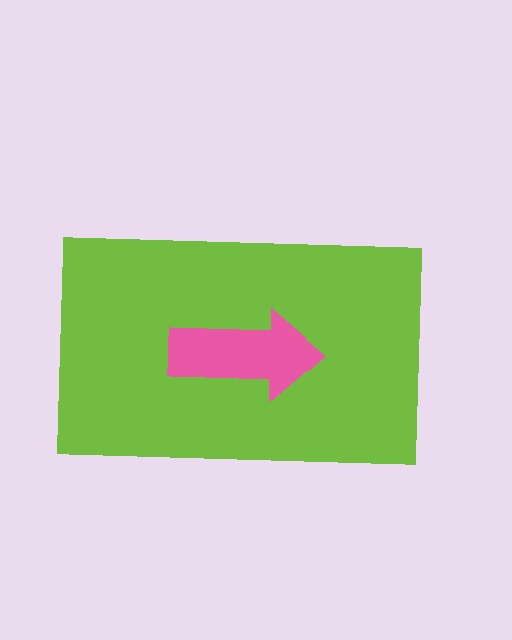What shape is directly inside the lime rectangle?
The pink arrow.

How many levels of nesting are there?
2.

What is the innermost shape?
The pink arrow.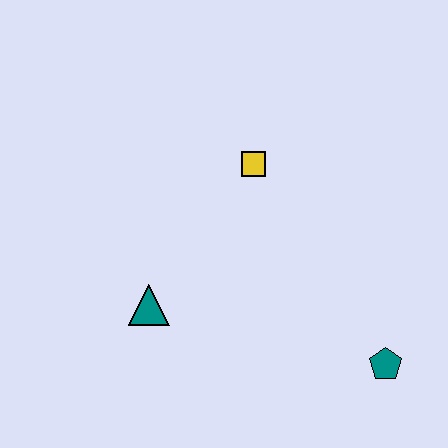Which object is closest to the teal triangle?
The yellow square is closest to the teal triangle.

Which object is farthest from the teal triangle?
The teal pentagon is farthest from the teal triangle.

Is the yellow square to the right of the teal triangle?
Yes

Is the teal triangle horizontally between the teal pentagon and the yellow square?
No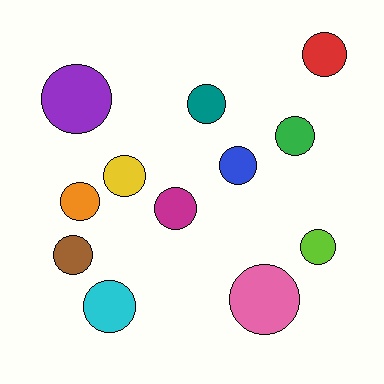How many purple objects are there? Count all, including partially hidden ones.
There is 1 purple object.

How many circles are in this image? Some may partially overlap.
There are 12 circles.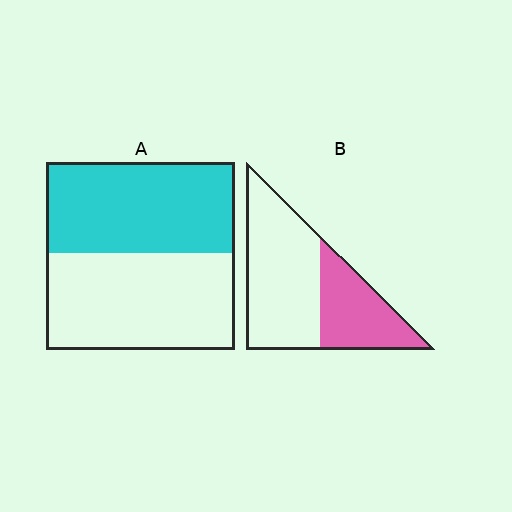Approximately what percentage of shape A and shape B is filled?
A is approximately 50% and B is approximately 35%.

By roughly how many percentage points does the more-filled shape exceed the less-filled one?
By roughly 10 percentage points (A over B).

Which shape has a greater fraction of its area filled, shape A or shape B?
Shape A.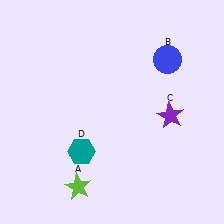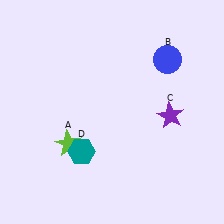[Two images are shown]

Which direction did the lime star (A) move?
The lime star (A) moved up.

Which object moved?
The lime star (A) moved up.